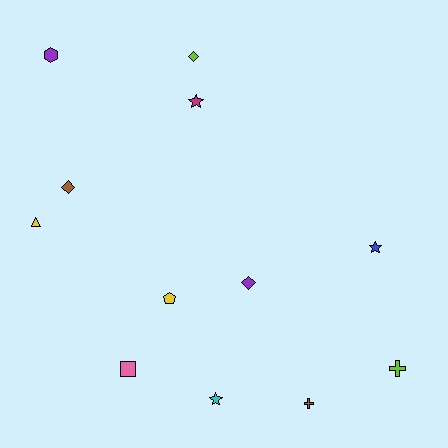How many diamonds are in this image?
There are 3 diamonds.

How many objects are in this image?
There are 12 objects.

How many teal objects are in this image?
There are no teal objects.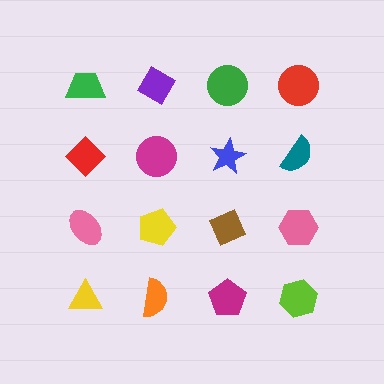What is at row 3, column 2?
A yellow pentagon.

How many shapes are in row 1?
4 shapes.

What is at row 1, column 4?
A red circle.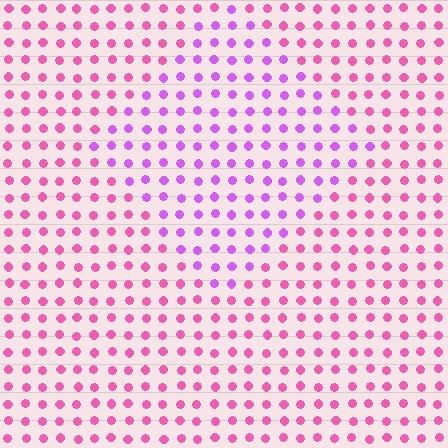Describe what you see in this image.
The image is filled with small pink elements in a uniform arrangement. A diamond-shaped region is visible where the elements are tinted to a slightly different hue, forming a subtle color boundary.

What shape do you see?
I see a diamond.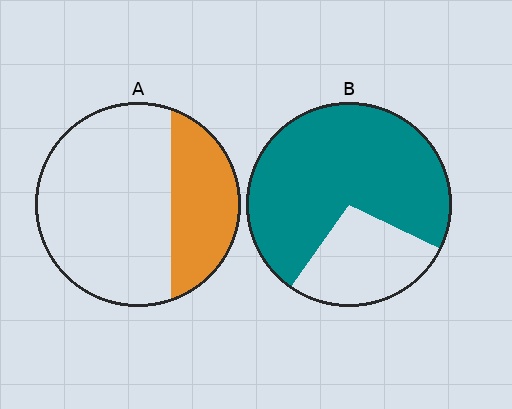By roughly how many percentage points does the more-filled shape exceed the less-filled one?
By roughly 45 percentage points (B over A).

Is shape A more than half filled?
No.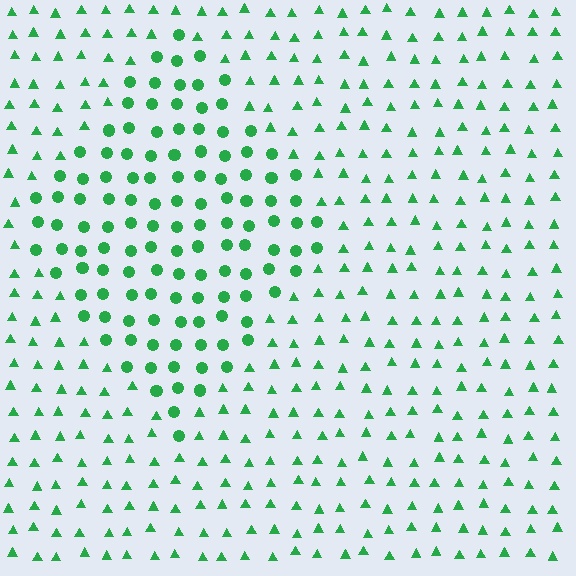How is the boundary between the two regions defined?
The boundary is defined by a change in element shape: circles inside vs. triangles outside. All elements share the same color and spacing.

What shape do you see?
I see a diamond.